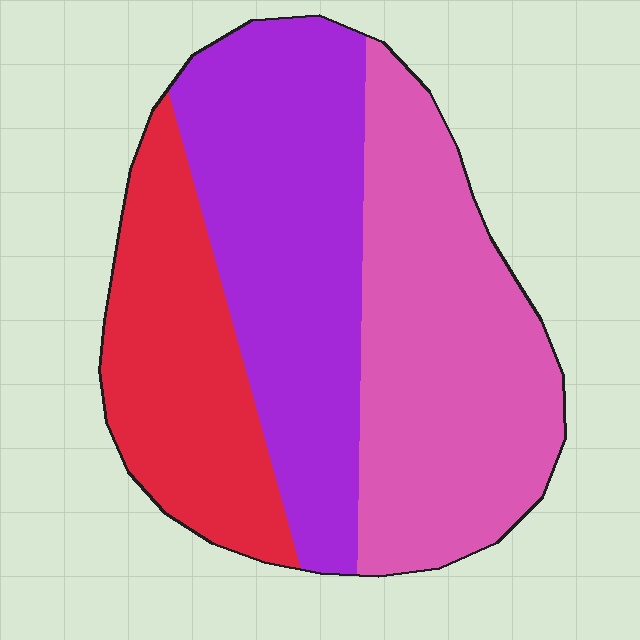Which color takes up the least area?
Red, at roughly 25%.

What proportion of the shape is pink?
Pink covers 38% of the shape.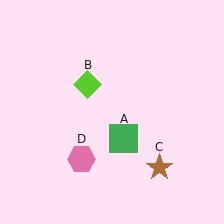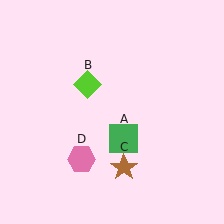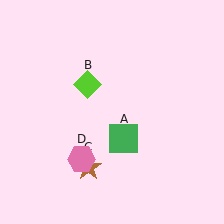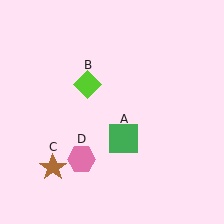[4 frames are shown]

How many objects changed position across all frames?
1 object changed position: brown star (object C).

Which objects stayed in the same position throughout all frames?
Green square (object A) and lime diamond (object B) and pink hexagon (object D) remained stationary.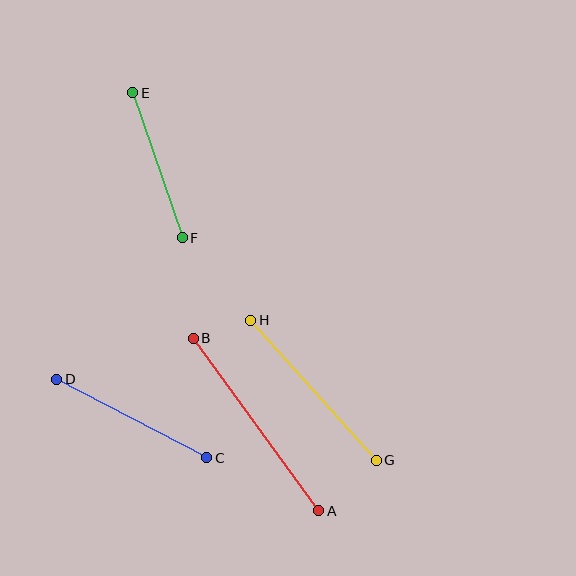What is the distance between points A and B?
The distance is approximately 214 pixels.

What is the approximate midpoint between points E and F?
The midpoint is at approximately (157, 165) pixels.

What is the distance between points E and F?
The distance is approximately 153 pixels.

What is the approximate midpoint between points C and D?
The midpoint is at approximately (132, 419) pixels.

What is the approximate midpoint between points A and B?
The midpoint is at approximately (256, 424) pixels.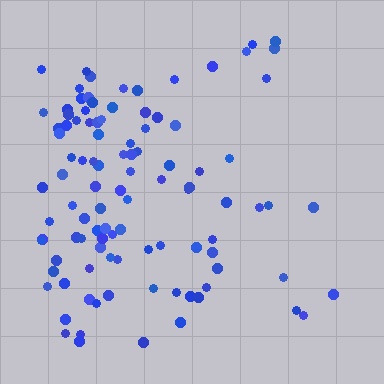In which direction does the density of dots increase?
From right to left, with the left side densest.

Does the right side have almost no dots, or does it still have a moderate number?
Still a moderate number, just noticeably fewer than the left.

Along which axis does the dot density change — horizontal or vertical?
Horizontal.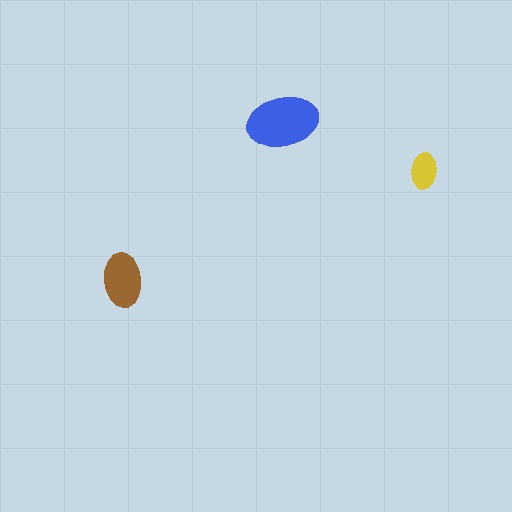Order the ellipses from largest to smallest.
the blue one, the brown one, the yellow one.